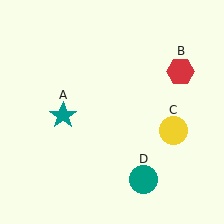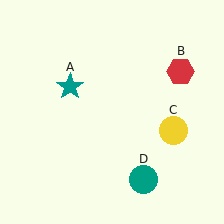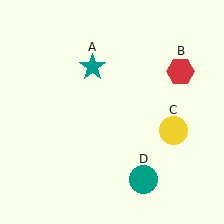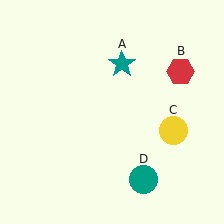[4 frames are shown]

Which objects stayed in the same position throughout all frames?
Red hexagon (object B) and yellow circle (object C) and teal circle (object D) remained stationary.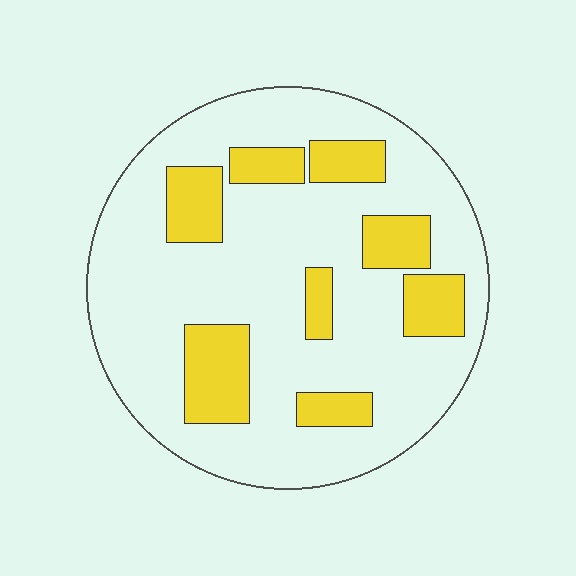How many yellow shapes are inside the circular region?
8.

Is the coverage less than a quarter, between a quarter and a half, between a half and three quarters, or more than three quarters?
Less than a quarter.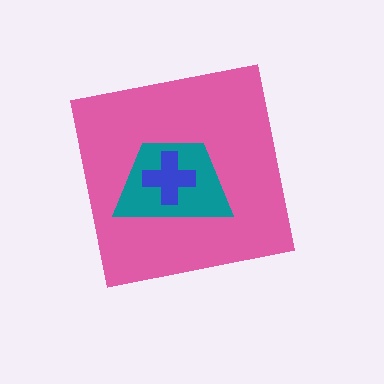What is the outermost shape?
The pink square.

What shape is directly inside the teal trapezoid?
The blue cross.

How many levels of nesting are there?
3.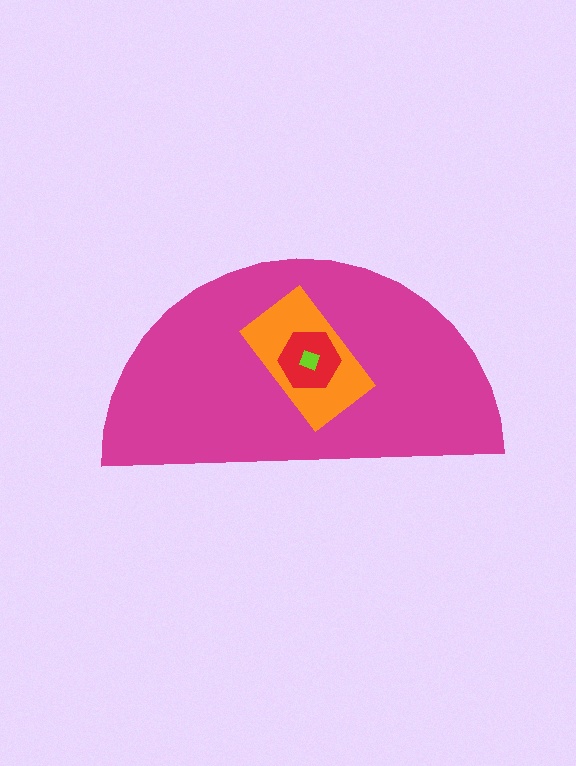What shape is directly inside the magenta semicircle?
The orange rectangle.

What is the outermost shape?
The magenta semicircle.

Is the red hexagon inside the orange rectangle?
Yes.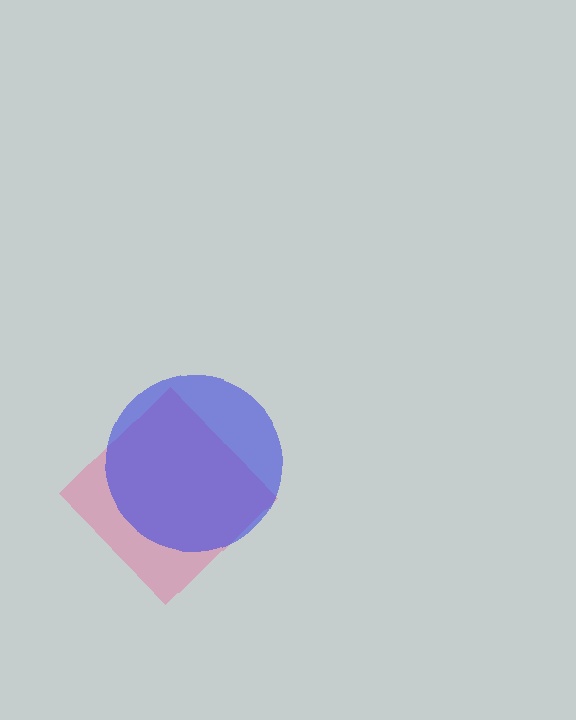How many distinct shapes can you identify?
There are 2 distinct shapes: a pink diamond, a blue circle.